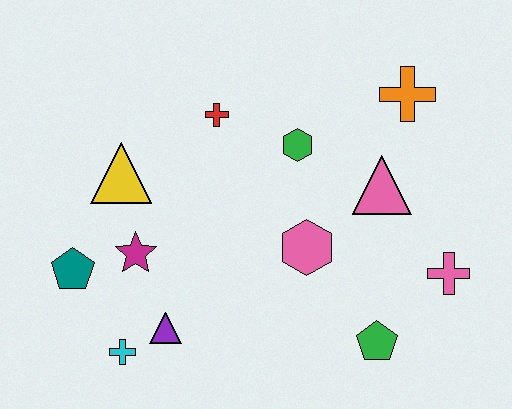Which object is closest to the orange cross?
The pink triangle is closest to the orange cross.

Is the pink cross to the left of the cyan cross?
No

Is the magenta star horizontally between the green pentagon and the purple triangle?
No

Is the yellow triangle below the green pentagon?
No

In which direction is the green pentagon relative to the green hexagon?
The green pentagon is below the green hexagon.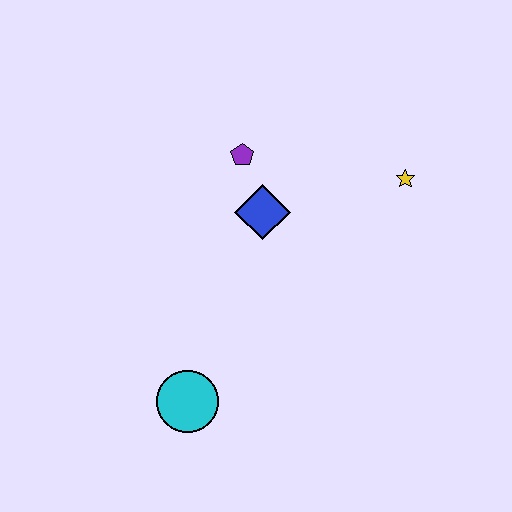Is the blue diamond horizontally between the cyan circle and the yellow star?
Yes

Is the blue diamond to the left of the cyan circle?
No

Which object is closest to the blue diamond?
The purple pentagon is closest to the blue diamond.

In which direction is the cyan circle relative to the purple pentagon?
The cyan circle is below the purple pentagon.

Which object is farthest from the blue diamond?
The cyan circle is farthest from the blue diamond.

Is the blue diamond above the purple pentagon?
No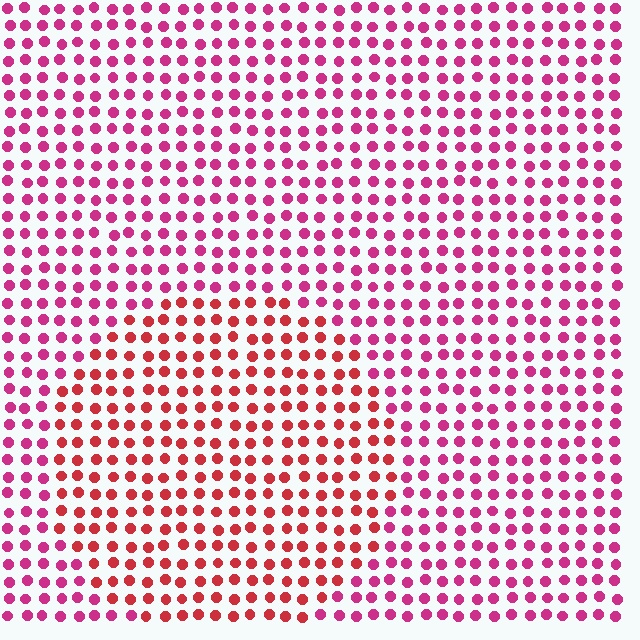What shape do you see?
I see a circle.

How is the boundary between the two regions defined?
The boundary is defined purely by a slight shift in hue (about 30 degrees). Spacing, size, and orientation are identical on both sides.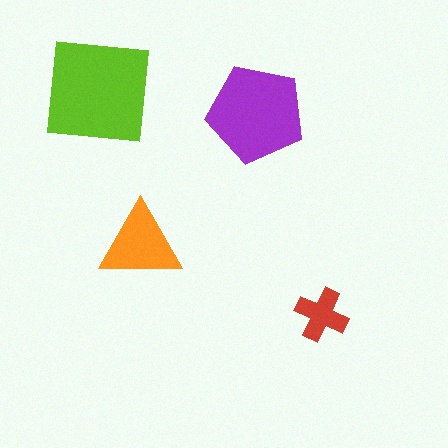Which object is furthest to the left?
The lime square is leftmost.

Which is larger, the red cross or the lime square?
The lime square.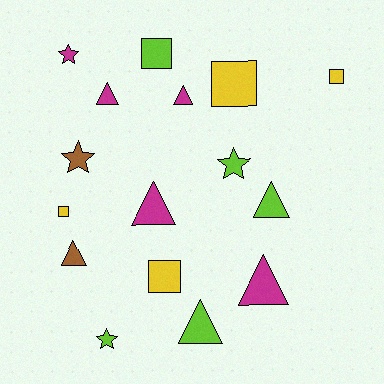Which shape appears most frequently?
Triangle, with 7 objects.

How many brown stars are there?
There is 1 brown star.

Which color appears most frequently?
Magenta, with 5 objects.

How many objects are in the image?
There are 16 objects.